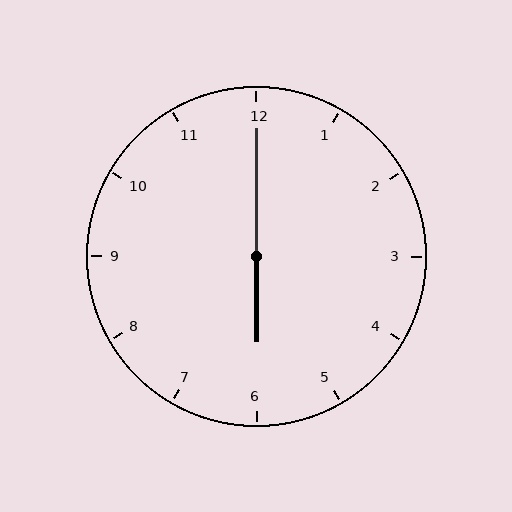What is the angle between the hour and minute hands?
Approximately 180 degrees.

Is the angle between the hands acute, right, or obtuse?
It is obtuse.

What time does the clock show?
6:00.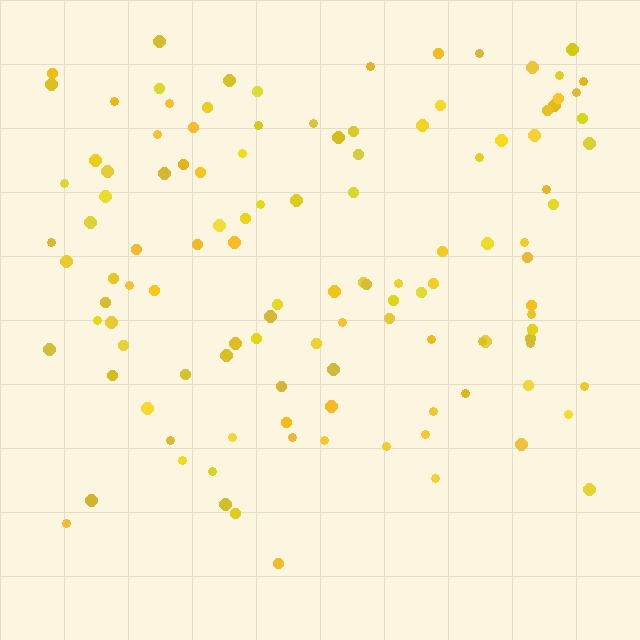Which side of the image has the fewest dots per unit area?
The bottom.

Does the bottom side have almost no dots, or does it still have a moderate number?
Still a moderate number, just noticeably fewer than the top.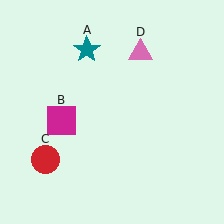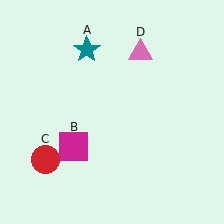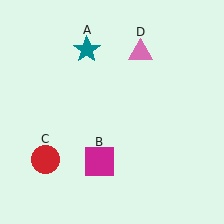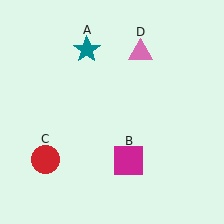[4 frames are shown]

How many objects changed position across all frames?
1 object changed position: magenta square (object B).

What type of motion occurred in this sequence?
The magenta square (object B) rotated counterclockwise around the center of the scene.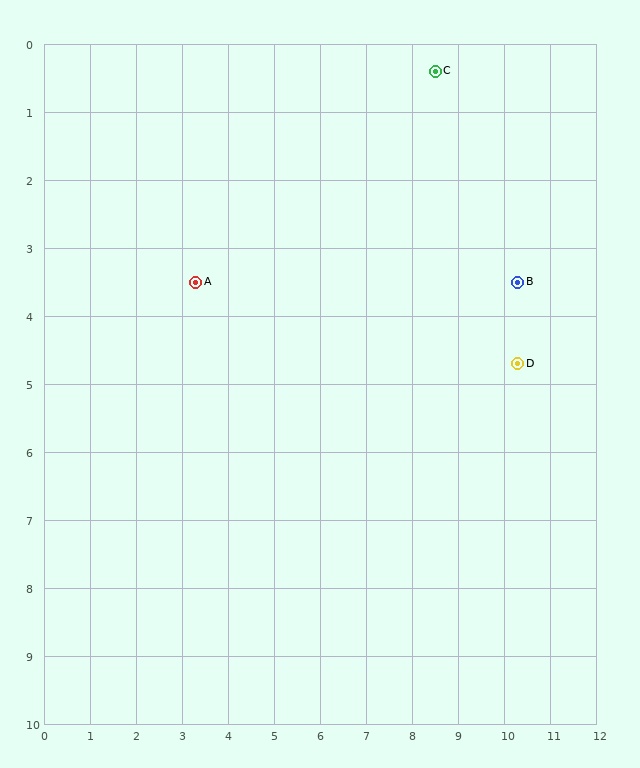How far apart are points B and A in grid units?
Points B and A are about 7.0 grid units apart.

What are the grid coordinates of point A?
Point A is at approximately (3.3, 3.5).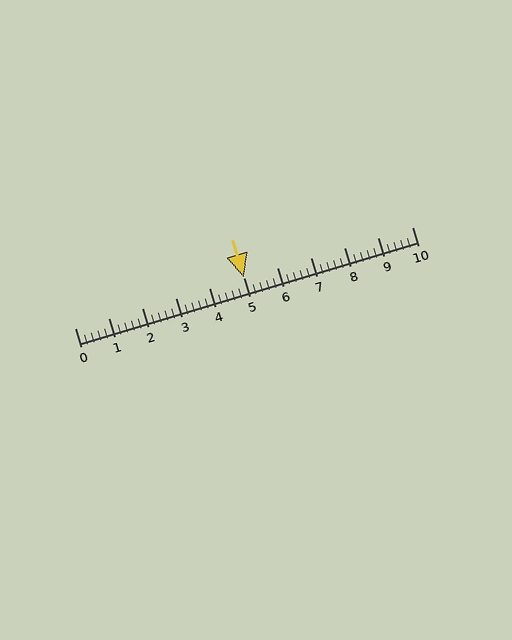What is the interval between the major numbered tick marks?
The major tick marks are spaced 1 units apart.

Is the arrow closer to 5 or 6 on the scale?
The arrow is closer to 5.